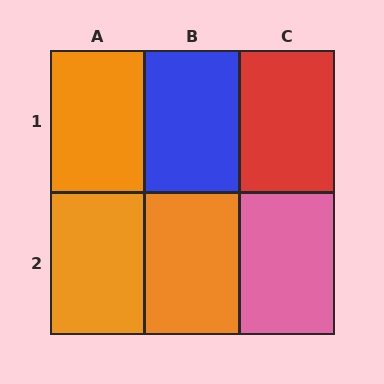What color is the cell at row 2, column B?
Orange.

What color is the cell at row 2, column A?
Orange.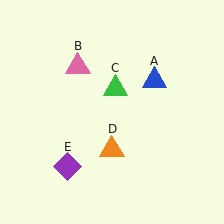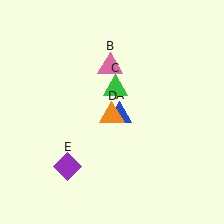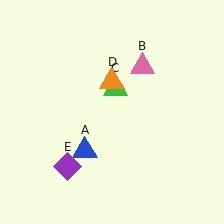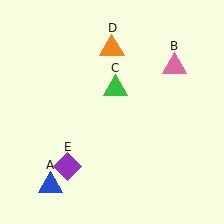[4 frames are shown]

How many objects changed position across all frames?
3 objects changed position: blue triangle (object A), pink triangle (object B), orange triangle (object D).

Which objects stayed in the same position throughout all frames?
Green triangle (object C) and purple diamond (object E) remained stationary.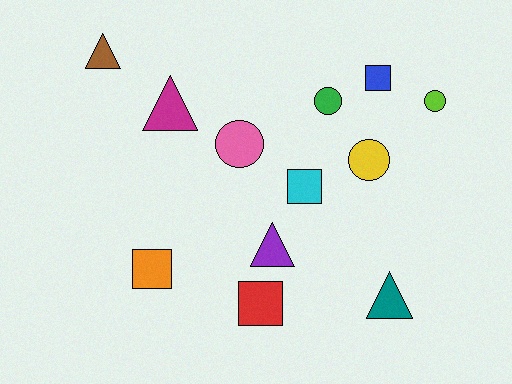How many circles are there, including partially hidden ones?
There are 4 circles.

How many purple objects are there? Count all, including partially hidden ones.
There is 1 purple object.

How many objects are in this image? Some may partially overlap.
There are 12 objects.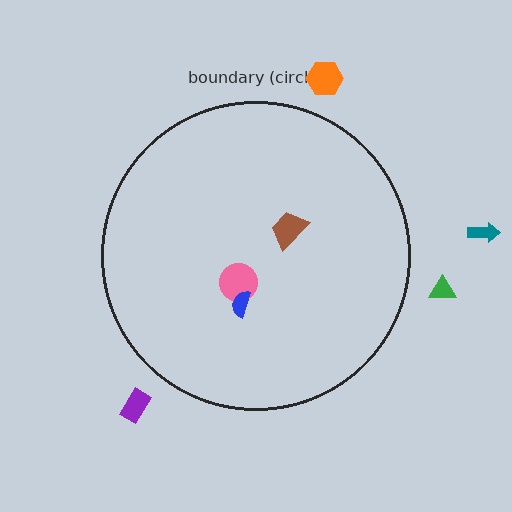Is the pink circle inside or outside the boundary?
Inside.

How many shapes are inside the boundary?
3 inside, 4 outside.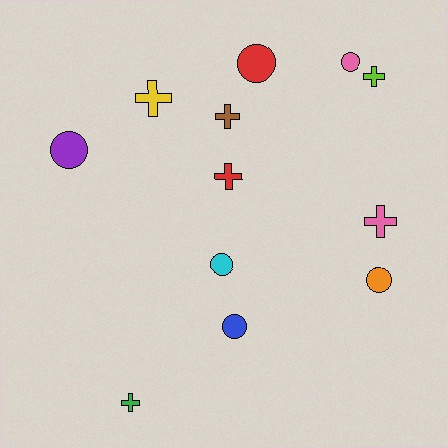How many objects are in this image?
There are 12 objects.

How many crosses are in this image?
There are 6 crosses.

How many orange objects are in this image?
There is 1 orange object.